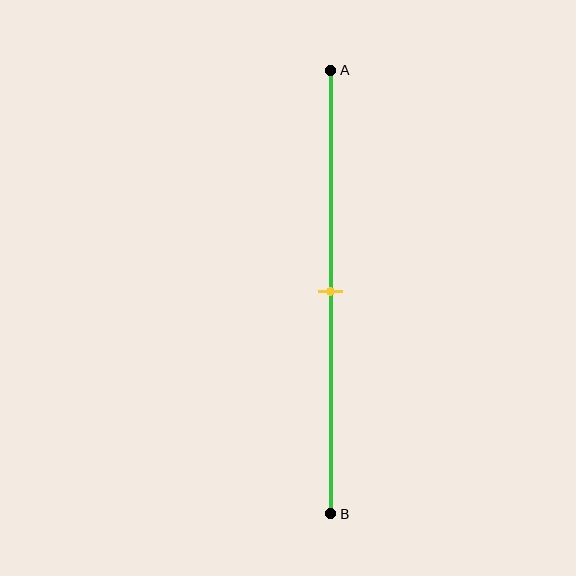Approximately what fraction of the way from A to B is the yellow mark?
The yellow mark is approximately 50% of the way from A to B.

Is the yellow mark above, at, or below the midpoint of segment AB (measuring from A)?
The yellow mark is approximately at the midpoint of segment AB.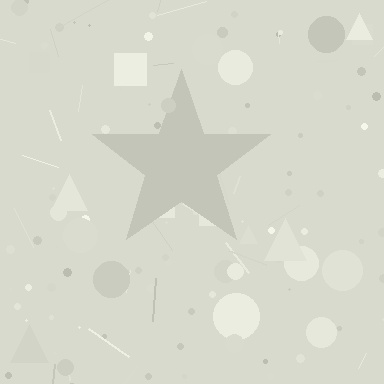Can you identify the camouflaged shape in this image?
The camouflaged shape is a star.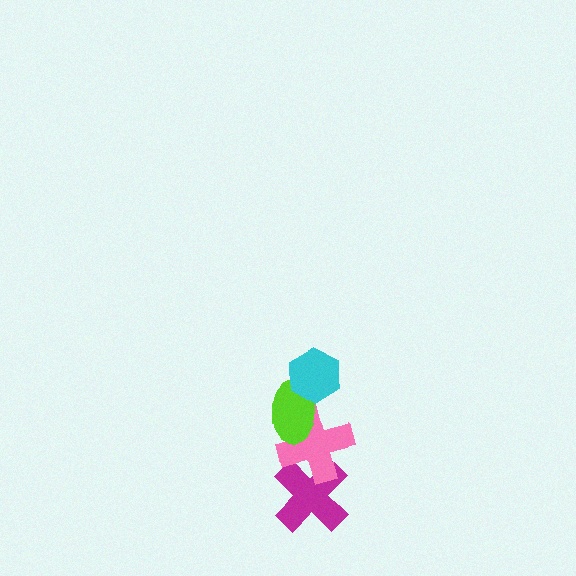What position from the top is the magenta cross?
The magenta cross is 4th from the top.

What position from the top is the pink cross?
The pink cross is 3rd from the top.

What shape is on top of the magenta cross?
The pink cross is on top of the magenta cross.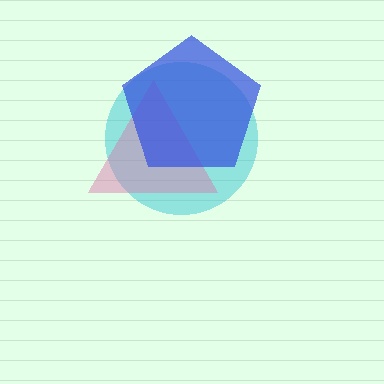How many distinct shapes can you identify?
There are 3 distinct shapes: a cyan circle, a pink triangle, a blue pentagon.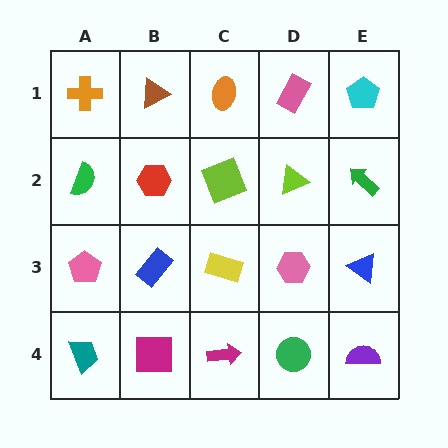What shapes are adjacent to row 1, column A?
A green semicircle (row 2, column A), a brown triangle (row 1, column B).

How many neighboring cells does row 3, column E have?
3.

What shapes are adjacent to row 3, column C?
A lime square (row 2, column C), a magenta arrow (row 4, column C), a blue rectangle (row 3, column B), a pink hexagon (row 3, column D).